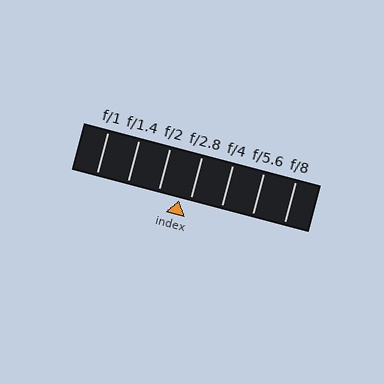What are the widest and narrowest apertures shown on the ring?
The widest aperture shown is f/1 and the narrowest is f/8.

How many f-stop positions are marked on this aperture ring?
There are 7 f-stop positions marked.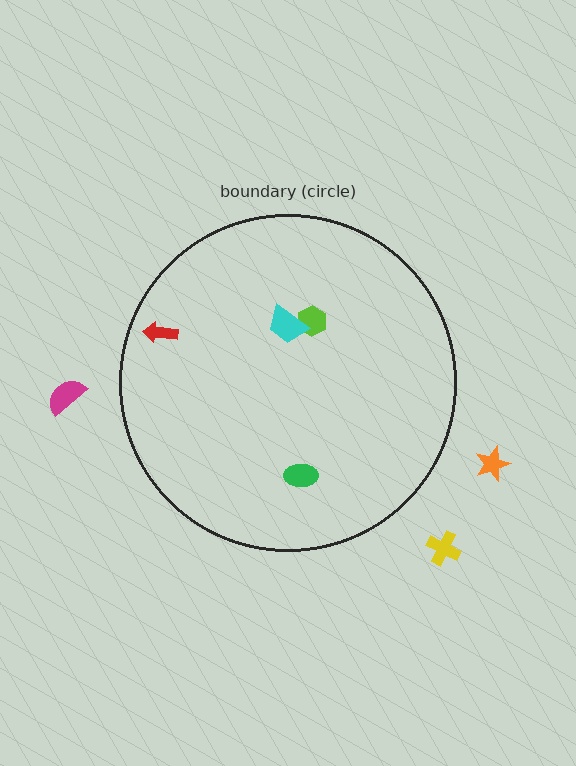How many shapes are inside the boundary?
4 inside, 3 outside.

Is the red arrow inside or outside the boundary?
Inside.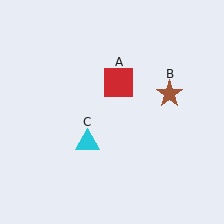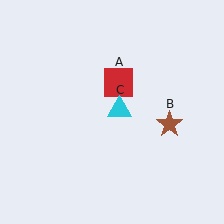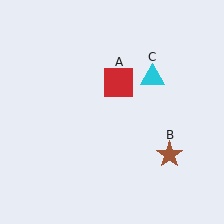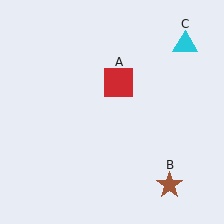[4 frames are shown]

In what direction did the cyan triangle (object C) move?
The cyan triangle (object C) moved up and to the right.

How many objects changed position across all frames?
2 objects changed position: brown star (object B), cyan triangle (object C).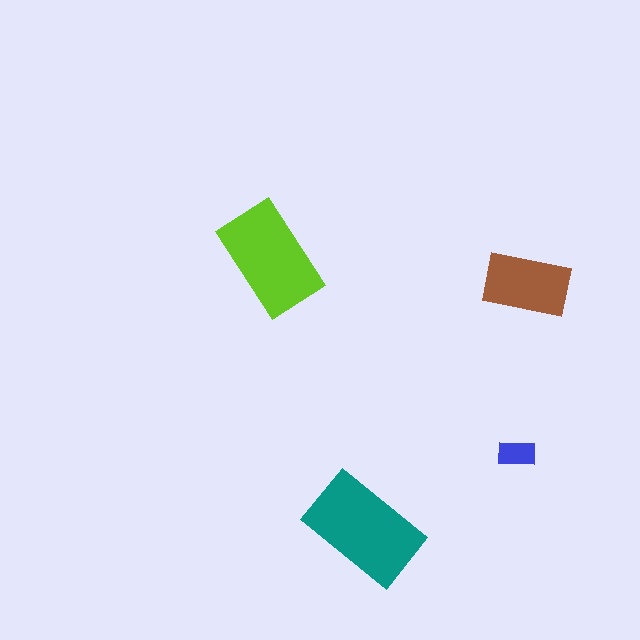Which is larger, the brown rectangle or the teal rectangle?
The teal one.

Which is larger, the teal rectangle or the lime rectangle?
The teal one.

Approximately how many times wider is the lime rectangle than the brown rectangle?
About 1.5 times wider.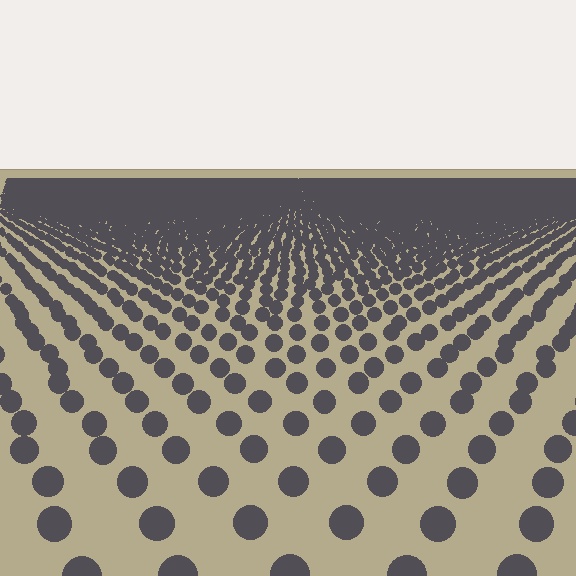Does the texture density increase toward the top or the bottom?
Density increases toward the top.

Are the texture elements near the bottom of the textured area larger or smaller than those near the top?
Larger. Near the bottom, elements are closer to the viewer and appear at a bigger on-screen size.